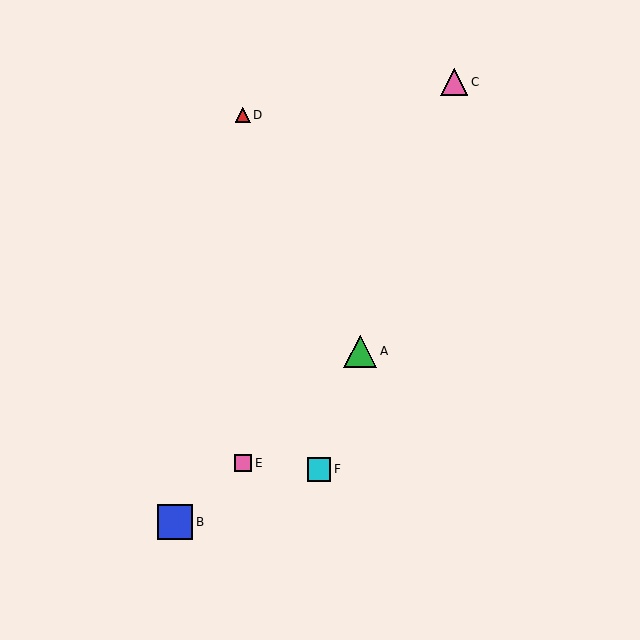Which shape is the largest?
The blue square (labeled B) is the largest.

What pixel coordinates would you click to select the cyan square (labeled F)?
Click at (319, 469) to select the cyan square F.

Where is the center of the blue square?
The center of the blue square is at (175, 522).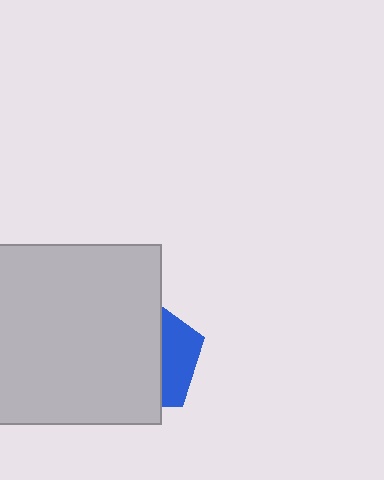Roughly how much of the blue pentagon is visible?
A small part of it is visible (roughly 32%).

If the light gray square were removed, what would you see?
You would see the complete blue pentagon.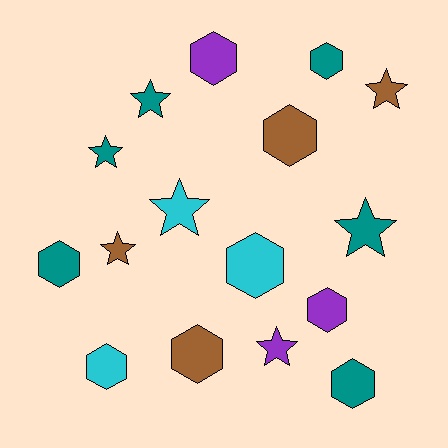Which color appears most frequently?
Teal, with 6 objects.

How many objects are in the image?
There are 16 objects.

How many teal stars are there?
There are 3 teal stars.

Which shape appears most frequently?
Hexagon, with 9 objects.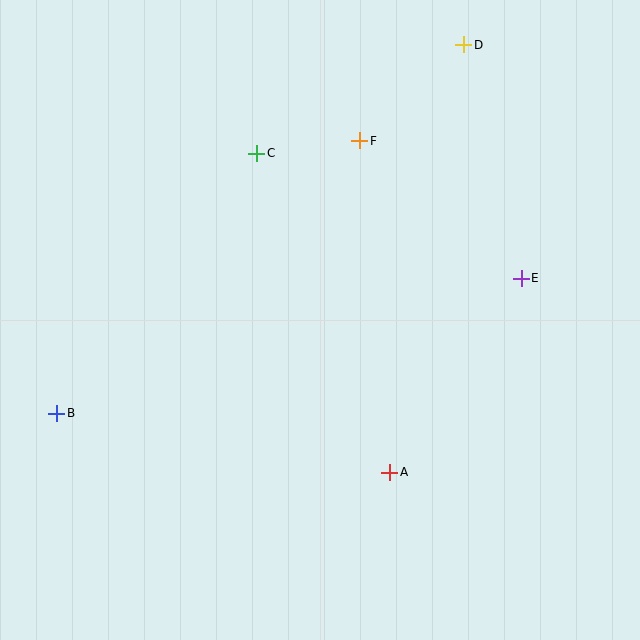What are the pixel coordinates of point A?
Point A is at (390, 472).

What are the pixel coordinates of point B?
Point B is at (57, 414).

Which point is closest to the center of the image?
Point A at (390, 472) is closest to the center.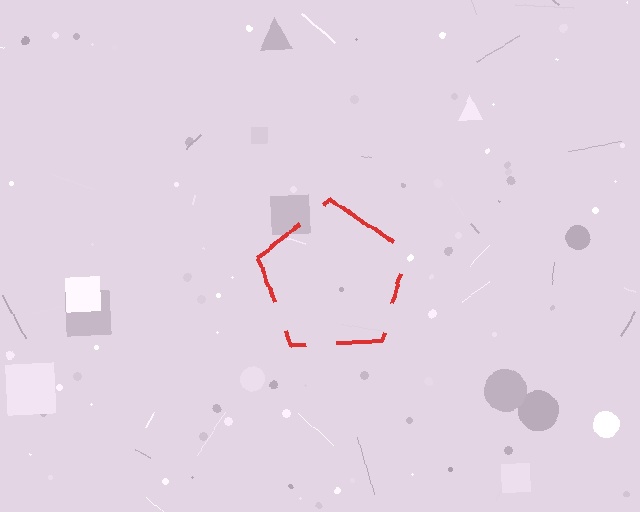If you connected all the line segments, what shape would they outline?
They would outline a pentagon.